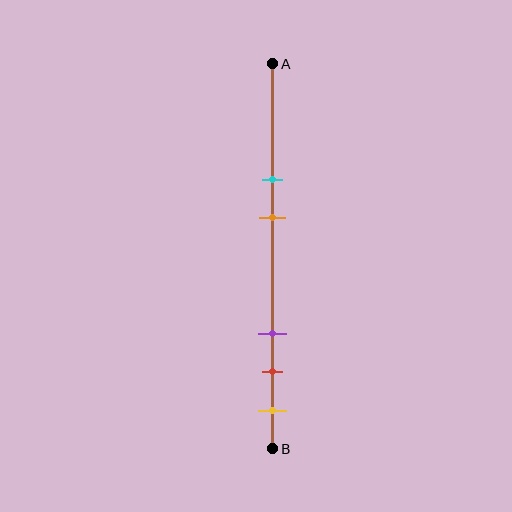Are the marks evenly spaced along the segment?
No, the marks are not evenly spaced.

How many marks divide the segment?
There are 5 marks dividing the segment.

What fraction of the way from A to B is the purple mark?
The purple mark is approximately 70% (0.7) of the way from A to B.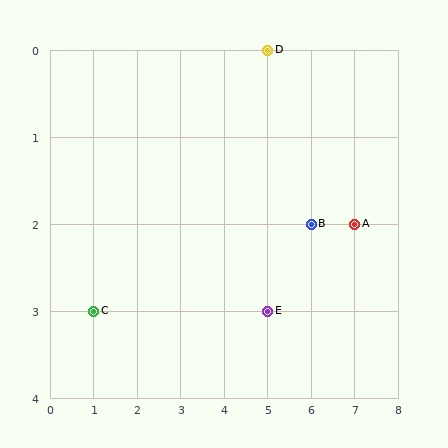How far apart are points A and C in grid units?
Points A and C are 6 columns and 1 row apart (about 6.1 grid units diagonally).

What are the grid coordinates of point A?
Point A is at grid coordinates (7, 2).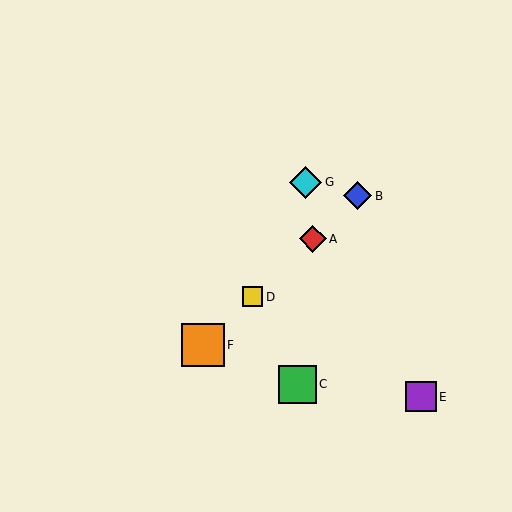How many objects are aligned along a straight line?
4 objects (A, B, D, F) are aligned along a straight line.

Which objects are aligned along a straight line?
Objects A, B, D, F are aligned along a straight line.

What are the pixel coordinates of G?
Object G is at (305, 182).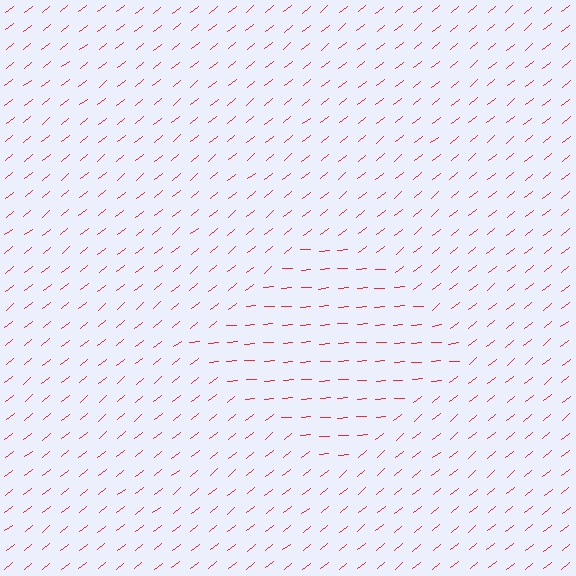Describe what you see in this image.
The image is filled with small red line segments. A diamond region in the image has lines oriented differently from the surrounding lines, creating a visible texture boundary.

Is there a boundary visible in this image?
Yes, there is a texture boundary formed by a change in line orientation.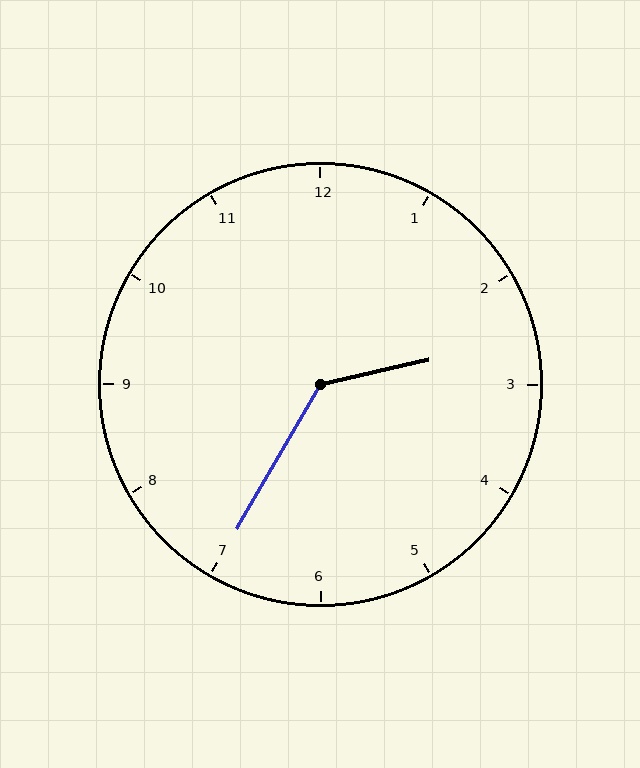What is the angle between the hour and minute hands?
Approximately 132 degrees.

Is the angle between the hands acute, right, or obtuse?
It is obtuse.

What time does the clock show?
2:35.